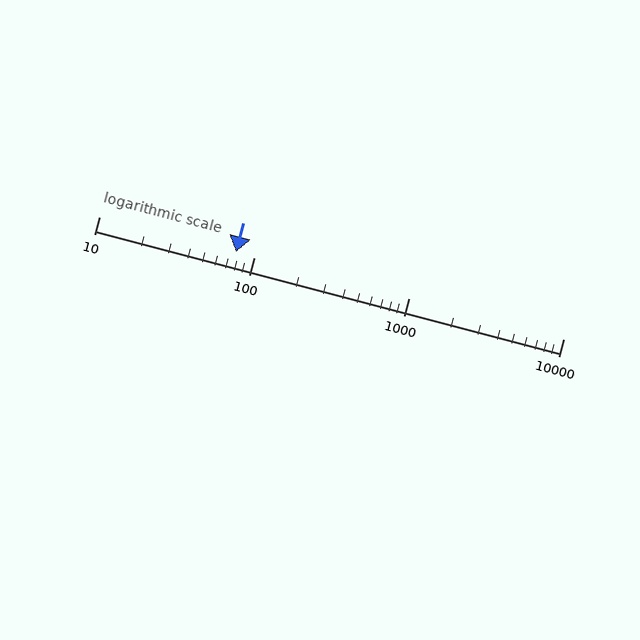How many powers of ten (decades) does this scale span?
The scale spans 3 decades, from 10 to 10000.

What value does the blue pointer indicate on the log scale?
The pointer indicates approximately 77.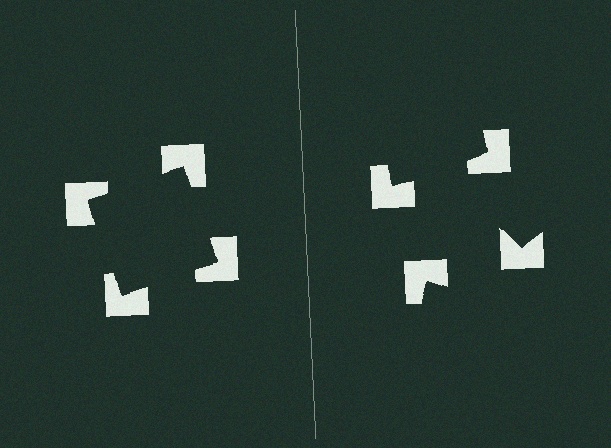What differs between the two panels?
The notched squares are positioned identically on both sides; only the wedge orientations differ. On the left they align to a square; on the right they are misaligned.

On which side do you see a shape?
An illusory square appears on the left side. On the right side the wedge cuts are rotated, so no coherent shape forms.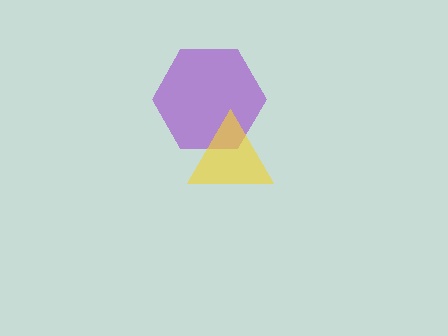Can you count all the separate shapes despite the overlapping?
Yes, there are 2 separate shapes.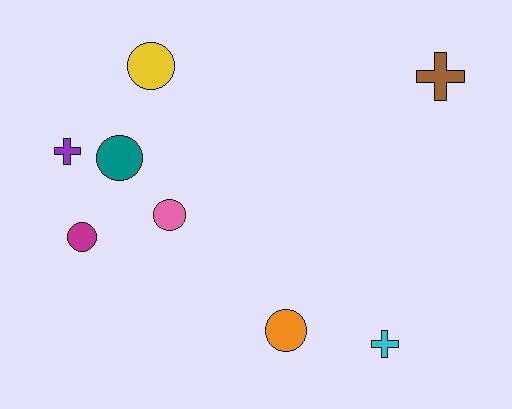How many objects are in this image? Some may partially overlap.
There are 8 objects.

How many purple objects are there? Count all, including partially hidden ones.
There is 1 purple object.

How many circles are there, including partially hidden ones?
There are 5 circles.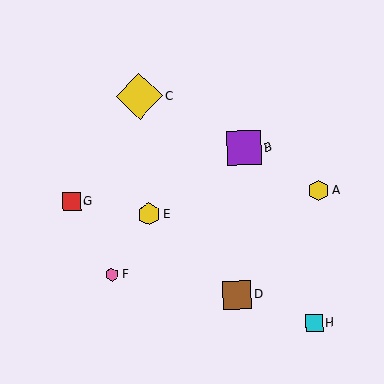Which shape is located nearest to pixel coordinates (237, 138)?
The purple square (labeled B) at (244, 148) is nearest to that location.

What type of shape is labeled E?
Shape E is a yellow hexagon.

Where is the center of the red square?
The center of the red square is at (72, 201).